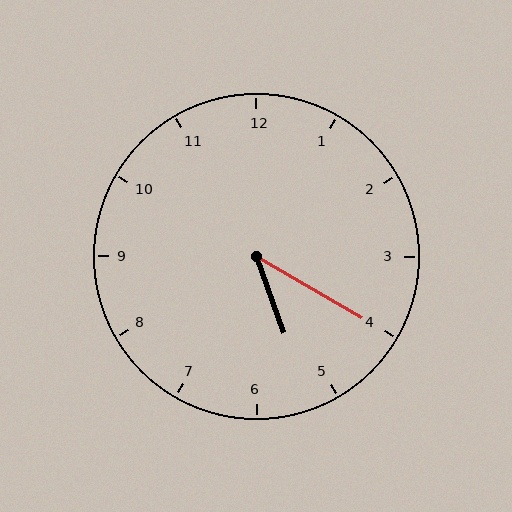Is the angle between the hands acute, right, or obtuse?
It is acute.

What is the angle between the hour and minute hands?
Approximately 40 degrees.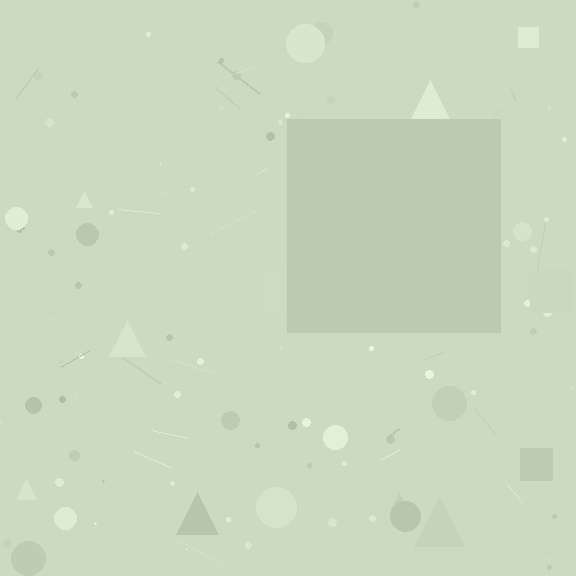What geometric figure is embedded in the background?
A square is embedded in the background.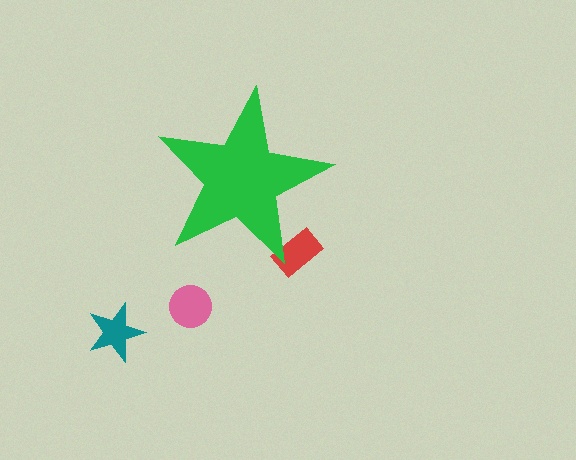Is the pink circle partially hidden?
No, the pink circle is fully visible.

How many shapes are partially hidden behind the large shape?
1 shape is partially hidden.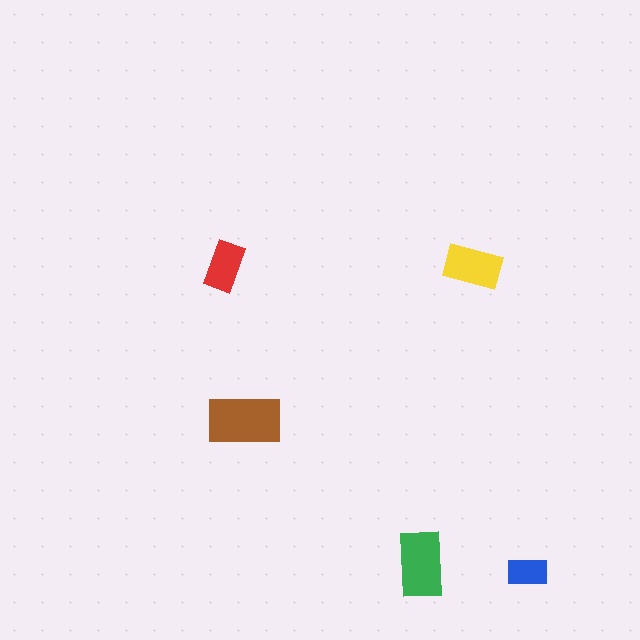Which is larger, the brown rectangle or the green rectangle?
The brown one.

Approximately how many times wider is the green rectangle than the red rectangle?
About 1.5 times wider.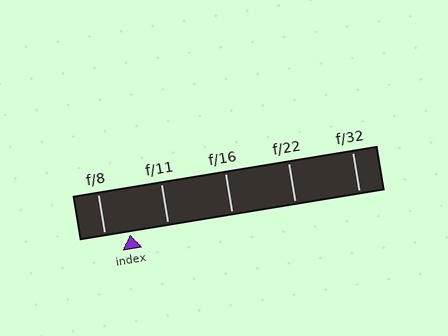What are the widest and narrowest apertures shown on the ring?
The widest aperture shown is f/8 and the narrowest is f/32.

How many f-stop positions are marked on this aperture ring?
There are 5 f-stop positions marked.